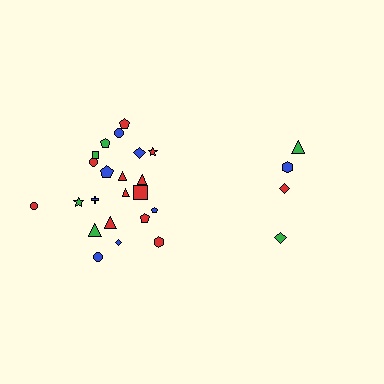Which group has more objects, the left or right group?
The left group.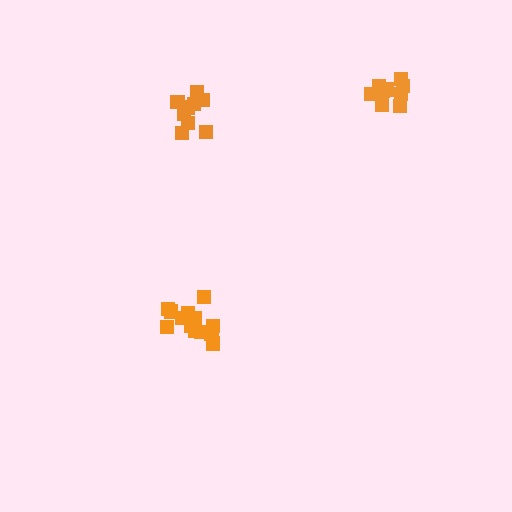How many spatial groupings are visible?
There are 3 spatial groupings.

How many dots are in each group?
Group 1: 9 dots, Group 2: 15 dots, Group 3: 9 dots (33 total).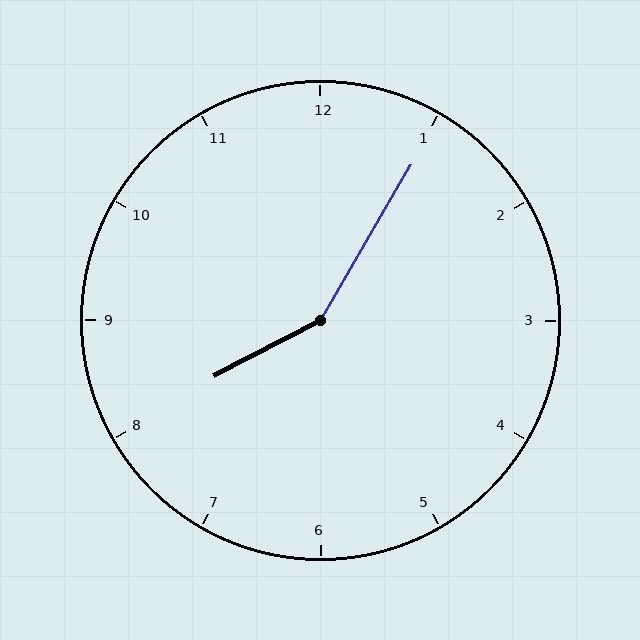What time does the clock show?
8:05.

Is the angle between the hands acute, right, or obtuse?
It is obtuse.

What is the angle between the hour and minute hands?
Approximately 148 degrees.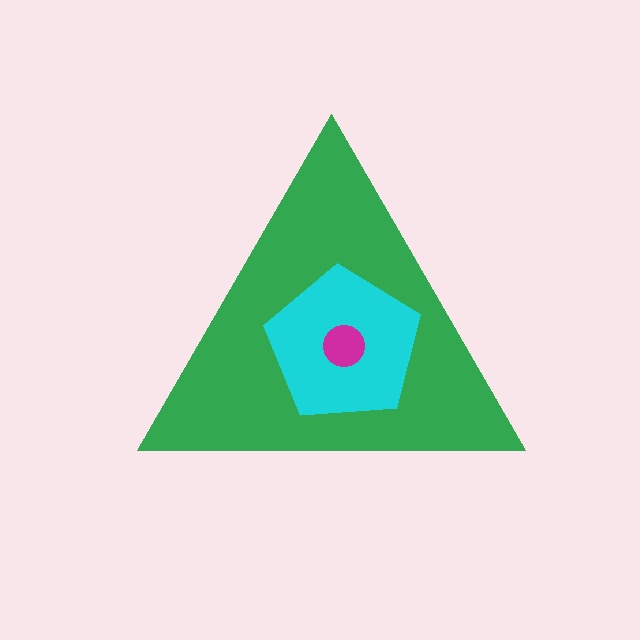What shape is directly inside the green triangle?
The cyan pentagon.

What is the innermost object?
The magenta circle.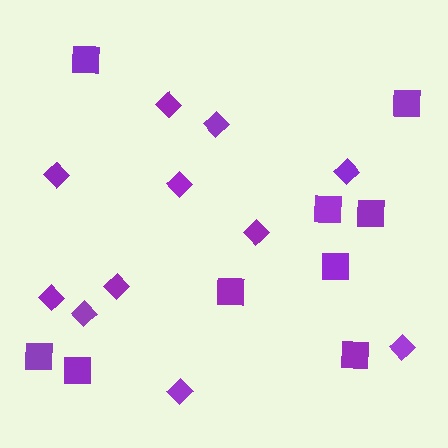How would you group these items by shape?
There are 2 groups: one group of squares (9) and one group of diamonds (11).